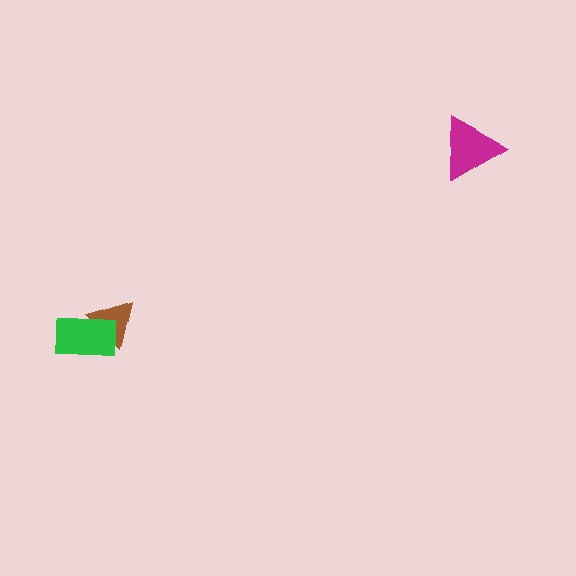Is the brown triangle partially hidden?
Yes, it is partially covered by another shape.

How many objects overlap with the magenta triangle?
0 objects overlap with the magenta triangle.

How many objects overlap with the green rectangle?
1 object overlaps with the green rectangle.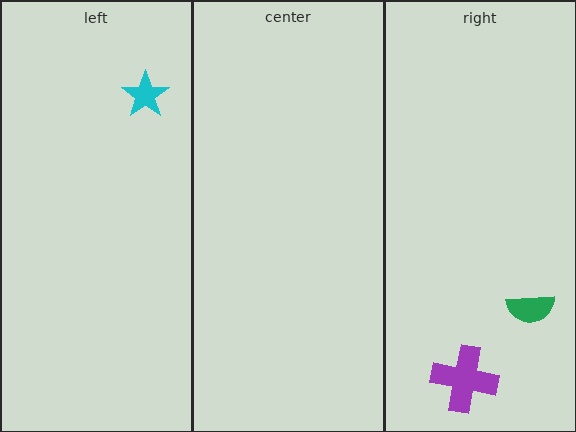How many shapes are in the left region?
1.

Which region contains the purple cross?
The right region.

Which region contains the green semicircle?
The right region.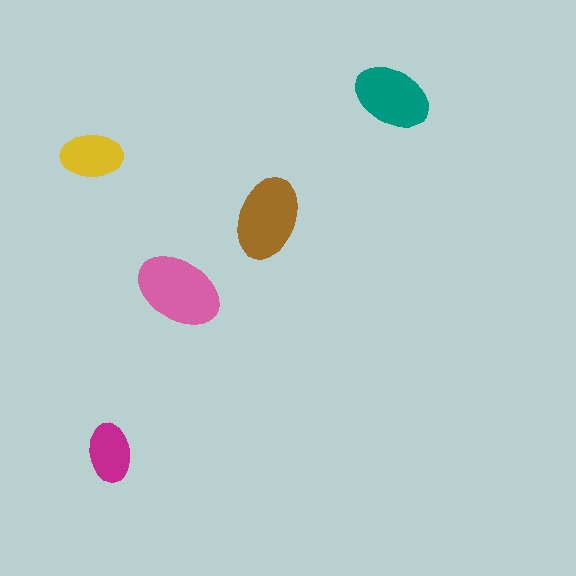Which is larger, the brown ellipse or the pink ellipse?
The pink one.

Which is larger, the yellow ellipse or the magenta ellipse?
The yellow one.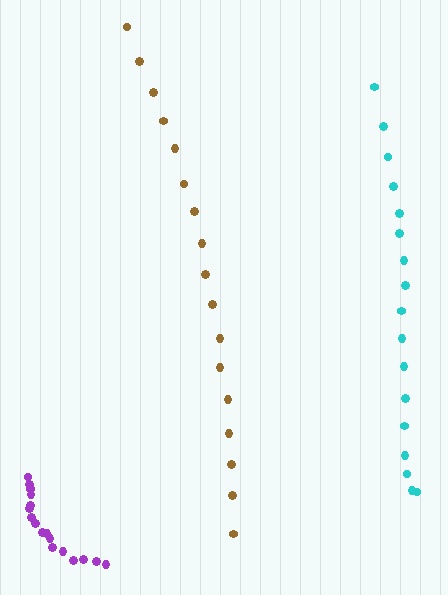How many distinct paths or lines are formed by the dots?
There are 3 distinct paths.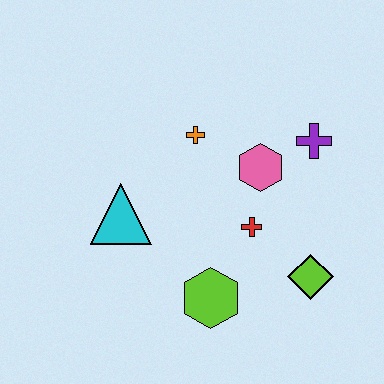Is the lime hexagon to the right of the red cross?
No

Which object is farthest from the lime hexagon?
The purple cross is farthest from the lime hexagon.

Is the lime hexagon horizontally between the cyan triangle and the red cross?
Yes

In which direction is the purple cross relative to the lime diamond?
The purple cross is above the lime diamond.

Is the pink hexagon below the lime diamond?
No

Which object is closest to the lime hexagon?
The red cross is closest to the lime hexagon.